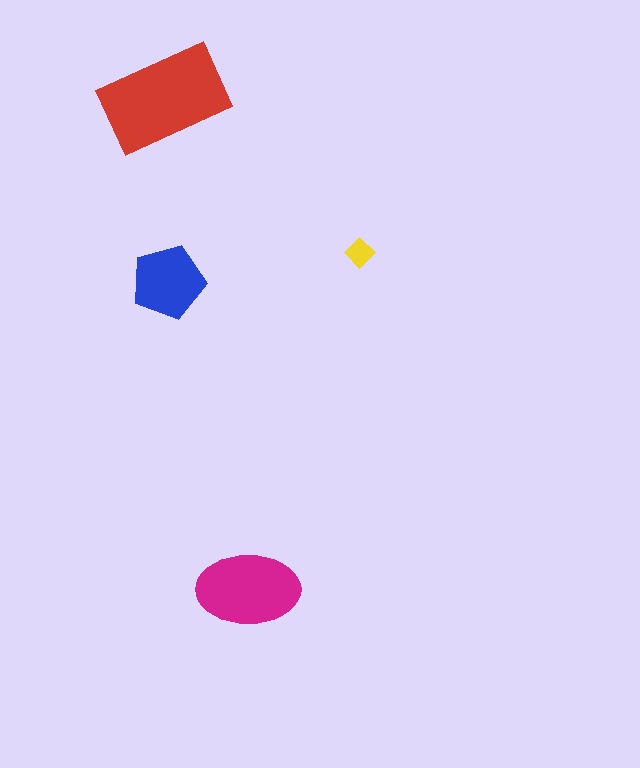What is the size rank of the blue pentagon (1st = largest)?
3rd.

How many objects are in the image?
There are 4 objects in the image.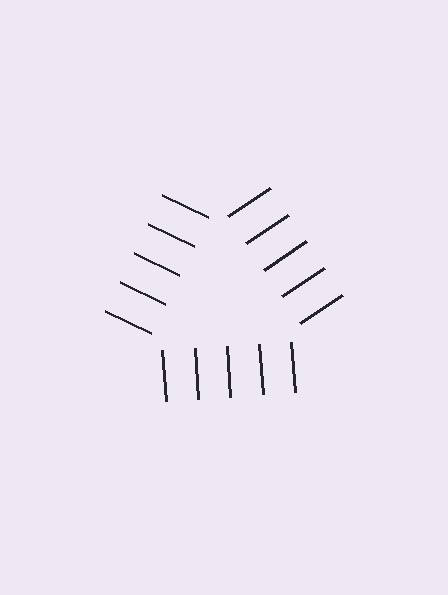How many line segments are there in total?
15 — 5 along each of the 3 edges.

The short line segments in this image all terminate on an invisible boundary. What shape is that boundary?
An illusory triangle — the line segments terminate on its edges but no continuous stroke is drawn.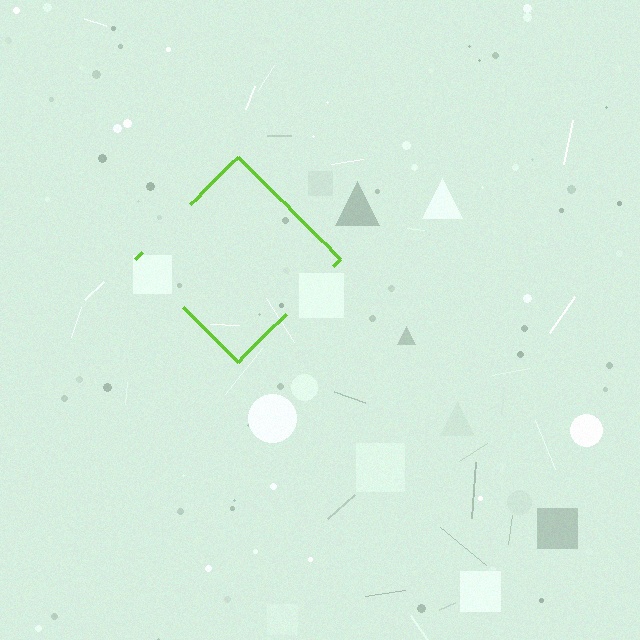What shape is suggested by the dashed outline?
The dashed outline suggests a diamond.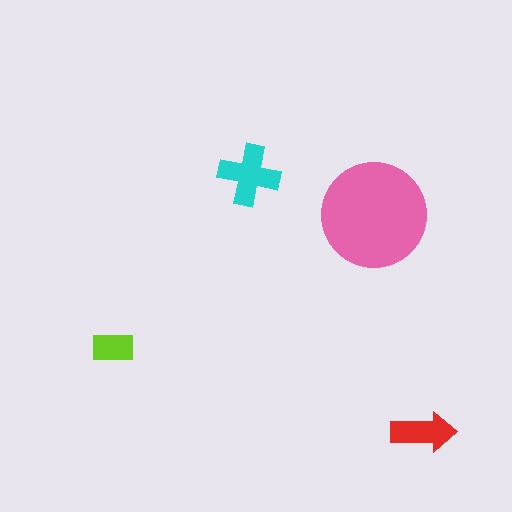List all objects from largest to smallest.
The pink circle, the cyan cross, the red arrow, the lime rectangle.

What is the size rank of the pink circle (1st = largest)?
1st.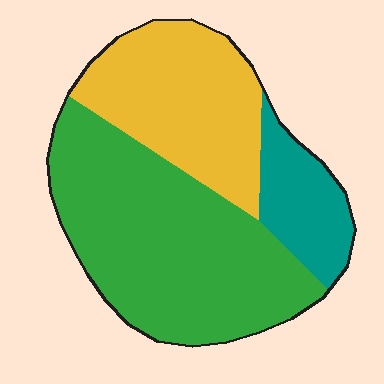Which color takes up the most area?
Green, at roughly 55%.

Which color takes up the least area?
Teal, at roughly 15%.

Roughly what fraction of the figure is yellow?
Yellow covers around 30% of the figure.